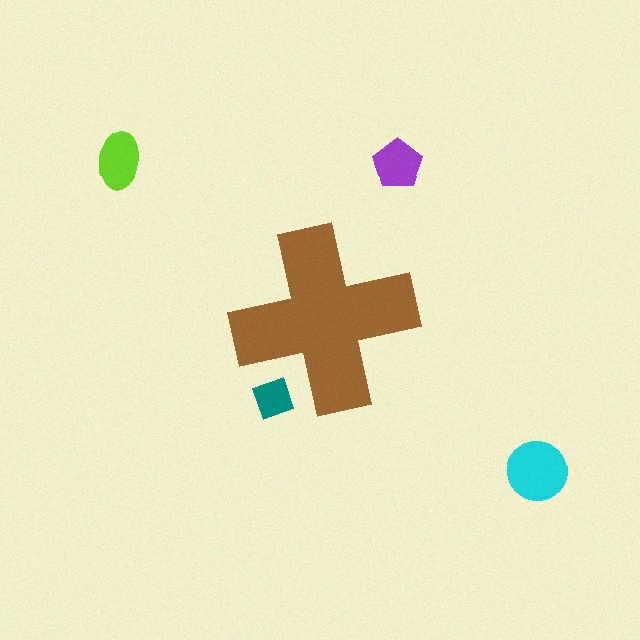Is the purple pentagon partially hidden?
No, the purple pentagon is fully visible.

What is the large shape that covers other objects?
A brown cross.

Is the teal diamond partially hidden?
Yes, the teal diamond is partially hidden behind the brown cross.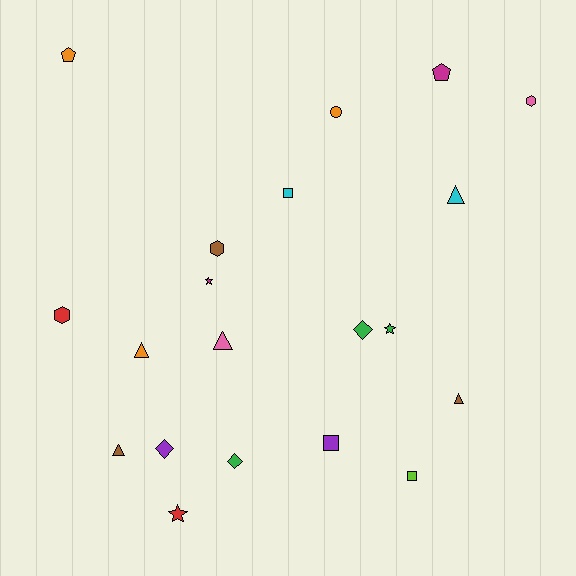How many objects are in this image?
There are 20 objects.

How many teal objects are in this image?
There are no teal objects.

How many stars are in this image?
There are 3 stars.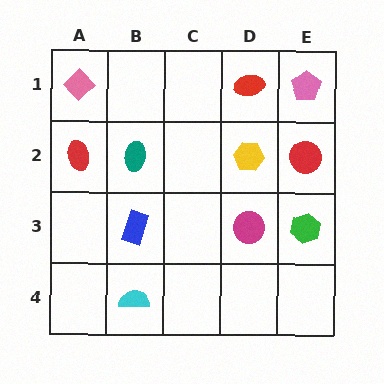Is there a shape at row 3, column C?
No, that cell is empty.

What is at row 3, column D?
A magenta circle.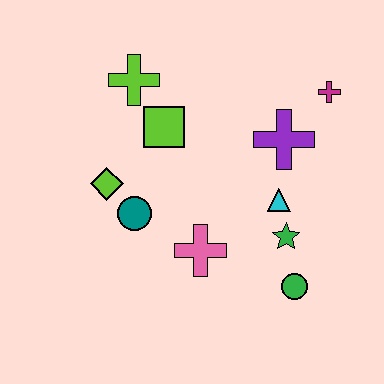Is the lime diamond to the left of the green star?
Yes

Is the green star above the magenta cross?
No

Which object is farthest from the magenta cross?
The lime diamond is farthest from the magenta cross.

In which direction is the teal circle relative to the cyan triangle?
The teal circle is to the left of the cyan triangle.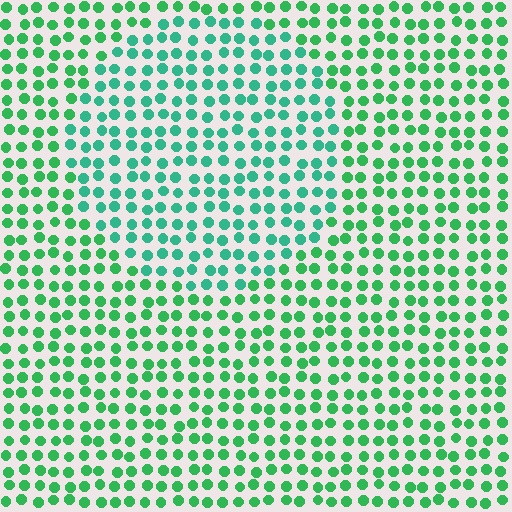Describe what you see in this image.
The image is filled with small green elements in a uniform arrangement. A circle-shaped region is visible where the elements are tinted to a slightly different hue, forming a subtle color boundary.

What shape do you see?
I see a circle.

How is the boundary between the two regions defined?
The boundary is defined purely by a slight shift in hue (about 24 degrees). Spacing, size, and orientation are identical on both sides.